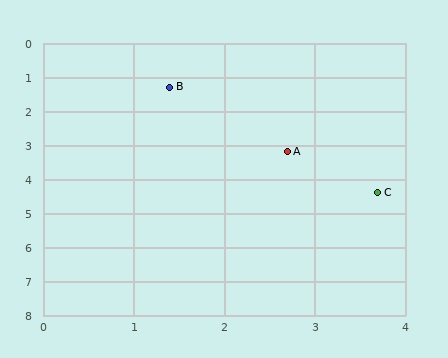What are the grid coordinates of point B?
Point B is at approximately (1.4, 1.3).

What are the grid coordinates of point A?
Point A is at approximately (2.7, 3.2).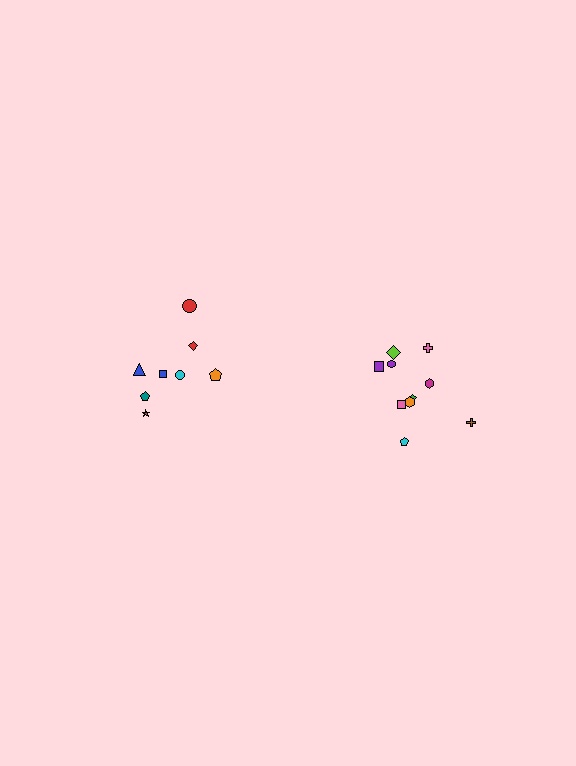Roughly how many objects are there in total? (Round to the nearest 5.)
Roughly 20 objects in total.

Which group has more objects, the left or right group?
The right group.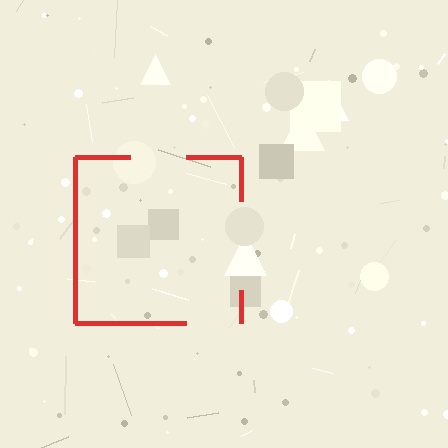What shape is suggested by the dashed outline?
The dashed outline suggests a square.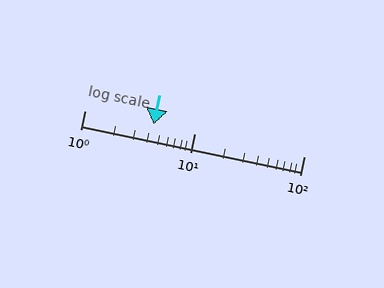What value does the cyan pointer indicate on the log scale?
The pointer indicates approximately 4.3.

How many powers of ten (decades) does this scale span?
The scale spans 2 decades, from 1 to 100.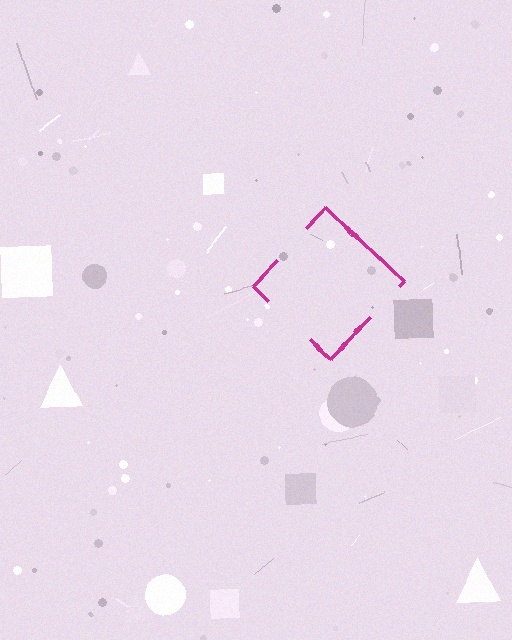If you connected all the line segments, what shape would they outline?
They would outline a diamond.